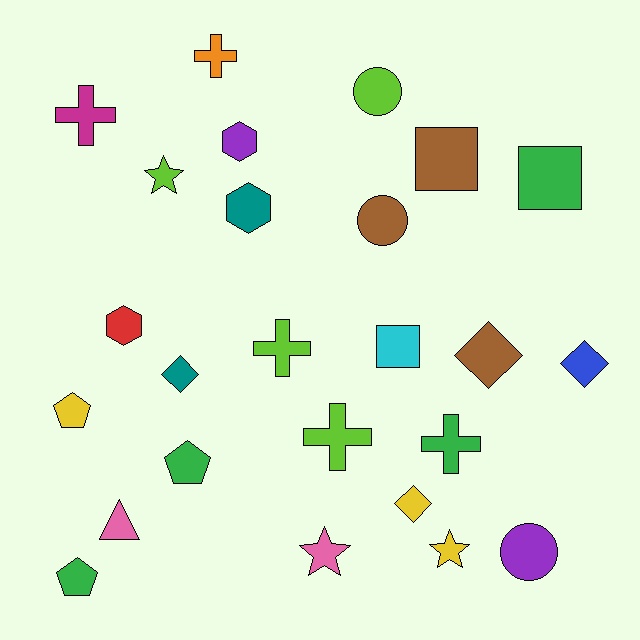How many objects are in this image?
There are 25 objects.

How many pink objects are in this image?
There are 2 pink objects.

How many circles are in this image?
There are 3 circles.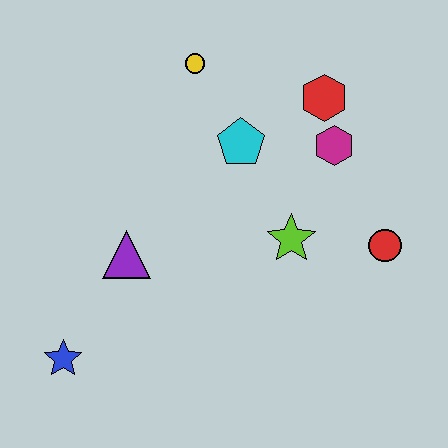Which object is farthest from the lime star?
The blue star is farthest from the lime star.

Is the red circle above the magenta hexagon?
No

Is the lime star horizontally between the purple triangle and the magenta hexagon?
Yes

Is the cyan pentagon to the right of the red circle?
No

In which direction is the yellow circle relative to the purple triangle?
The yellow circle is above the purple triangle.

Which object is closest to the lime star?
The red circle is closest to the lime star.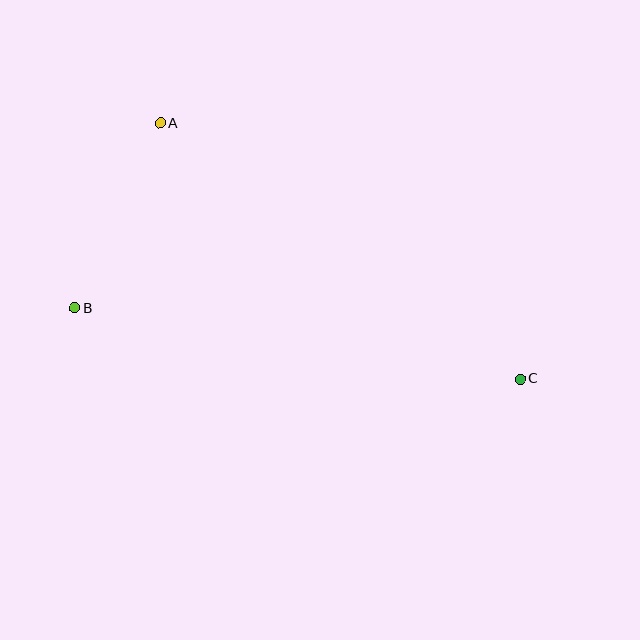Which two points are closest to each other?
Points A and B are closest to each other.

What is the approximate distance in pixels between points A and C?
The distance between A and C is approximately 442 pixels.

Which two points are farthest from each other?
Points B and C are farthest from each other.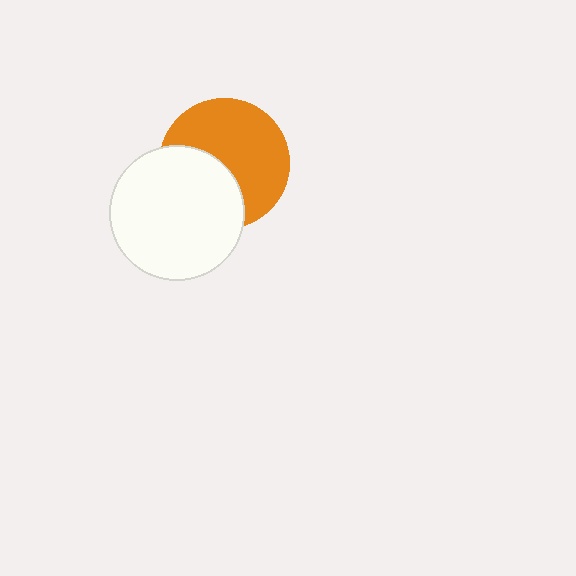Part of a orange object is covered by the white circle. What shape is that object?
It is a circle.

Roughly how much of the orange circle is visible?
About half of it is visible (roughly 61%).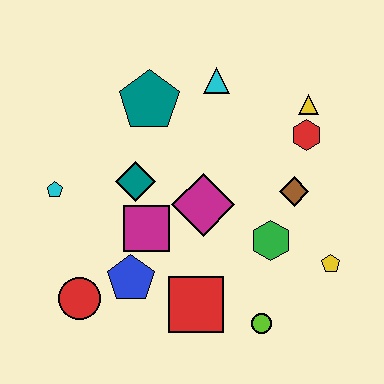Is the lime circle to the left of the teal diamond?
No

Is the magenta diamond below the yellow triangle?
Yes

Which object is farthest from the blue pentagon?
The yellow triangle is farthest from the blue pentagon.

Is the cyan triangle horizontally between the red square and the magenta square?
No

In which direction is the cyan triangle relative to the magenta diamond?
The cyan triangle is above the magenta diamond.